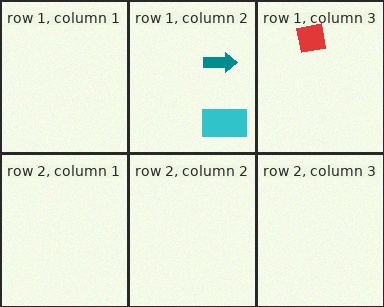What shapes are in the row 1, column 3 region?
The red square.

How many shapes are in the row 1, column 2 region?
2.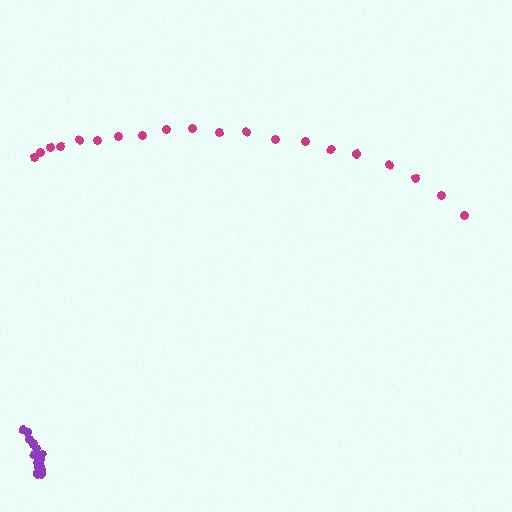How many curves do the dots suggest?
There are 2 distinct paths.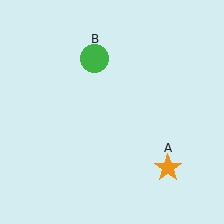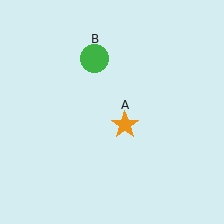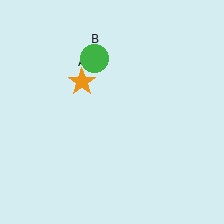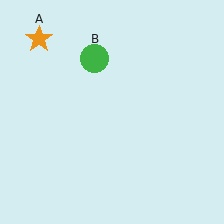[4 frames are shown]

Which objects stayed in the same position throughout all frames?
Green circle (object B) remained stationary.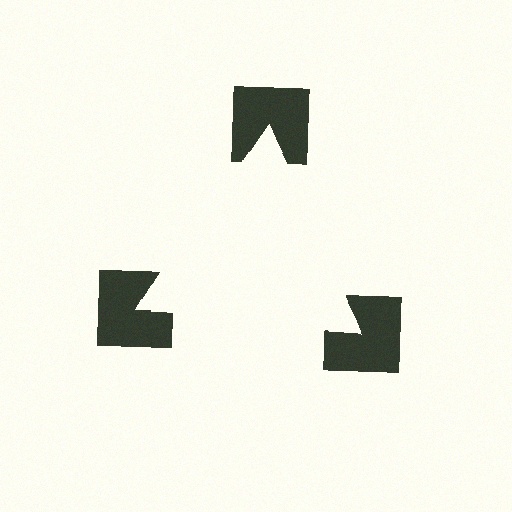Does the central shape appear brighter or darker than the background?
It typically appears slightly brighter than the background, even though no actual brightness change is drawn.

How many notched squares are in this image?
There are 3 — one at each vertex of the illusory triangle.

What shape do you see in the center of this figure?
An illusory triangle — its edges are inferred from the aligned wedge cuts in the notched squares, not physically drawn.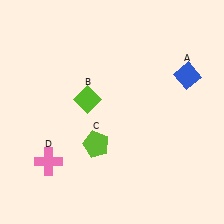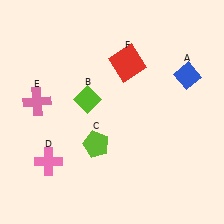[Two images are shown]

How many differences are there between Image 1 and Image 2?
There are 2 differences between the two images.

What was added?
A pink cross (E), a red square (F) were added in Image 2.